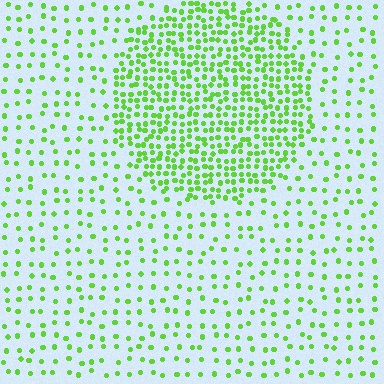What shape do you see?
I see a circle.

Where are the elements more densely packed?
The elements are more densely packed inside the circle boundary.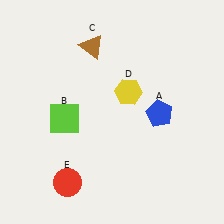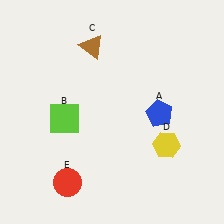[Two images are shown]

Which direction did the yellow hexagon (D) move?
The yellow hexagon (D) moved down.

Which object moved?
The yellow hexagon (D) moved down.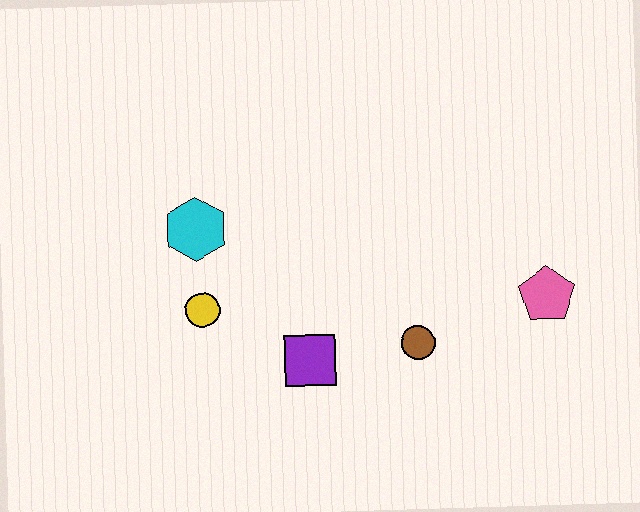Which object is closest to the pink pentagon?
The brown circle is closest to the pink pentagon.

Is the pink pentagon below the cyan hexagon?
Yes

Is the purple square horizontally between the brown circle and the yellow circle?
Yes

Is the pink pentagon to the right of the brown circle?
Yes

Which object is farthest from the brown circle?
The cyan hexagon is farthest from the brown circle.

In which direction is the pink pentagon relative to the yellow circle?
The pink pentagon is to the right of the yellow circle.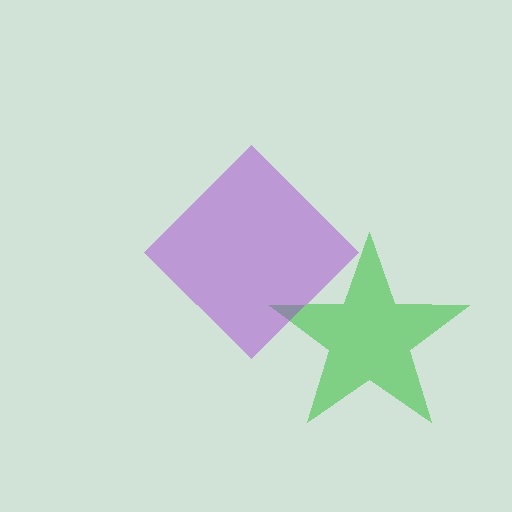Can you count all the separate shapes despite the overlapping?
Yes, there are 2 separate shapes.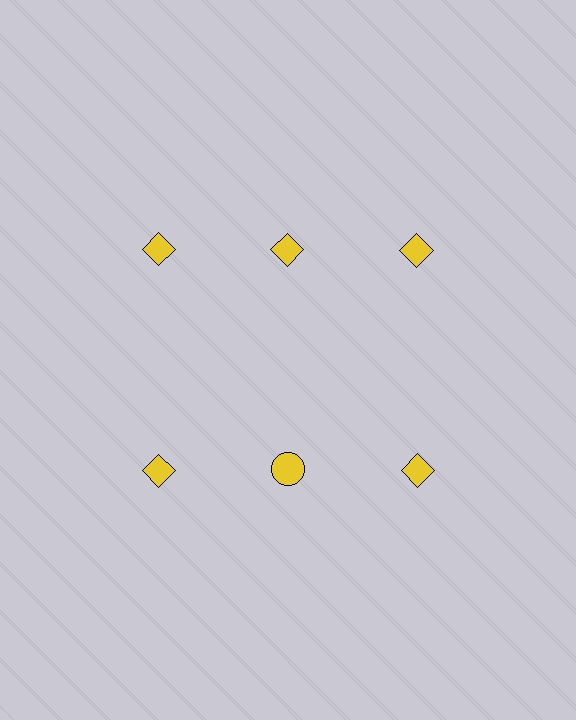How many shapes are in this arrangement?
There are 6 shapes arranged in a grid pattern.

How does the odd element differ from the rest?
It has a different shape: circle instead of diamond.